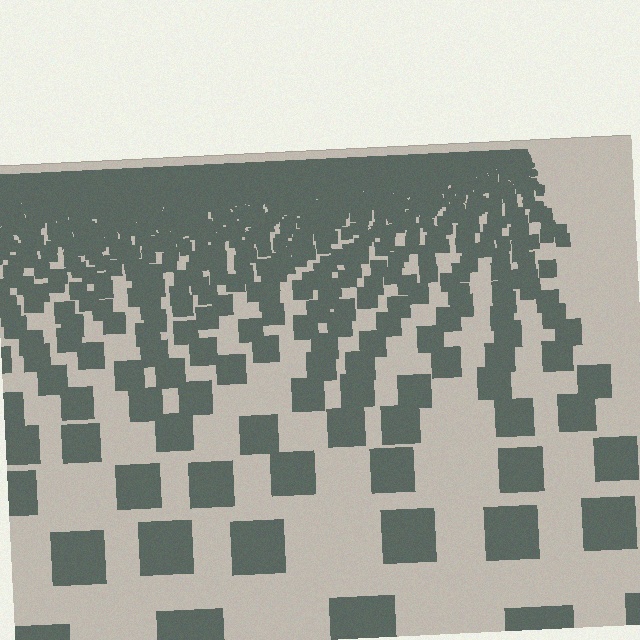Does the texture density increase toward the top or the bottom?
Density increases toward the top.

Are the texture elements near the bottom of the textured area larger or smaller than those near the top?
Larger. Near the bottom, elements are closer to the viewer and appear at a bigger on-screen size.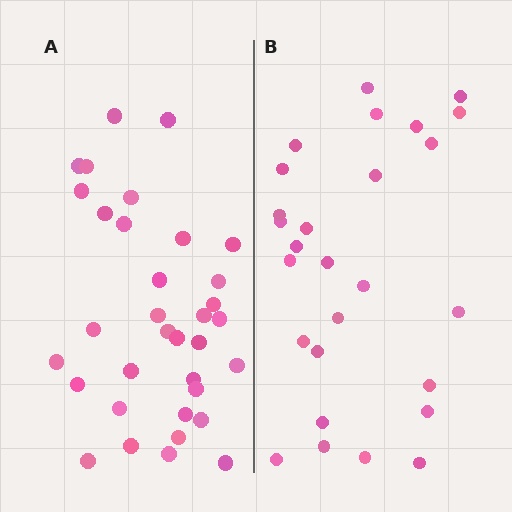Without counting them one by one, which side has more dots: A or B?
Region A (the left region) has more dots.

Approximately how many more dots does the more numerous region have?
Region A has roughly 8 or so more dots than region B.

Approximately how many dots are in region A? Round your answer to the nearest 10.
About 30 dots. (The exact count is 34, which rounds to 30.)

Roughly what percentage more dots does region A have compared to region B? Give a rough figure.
About 25% more.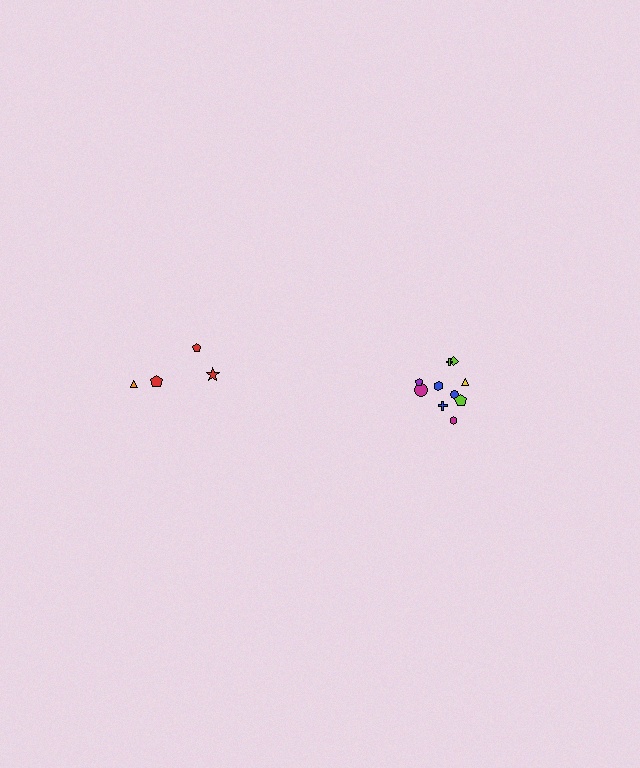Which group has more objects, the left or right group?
The right group.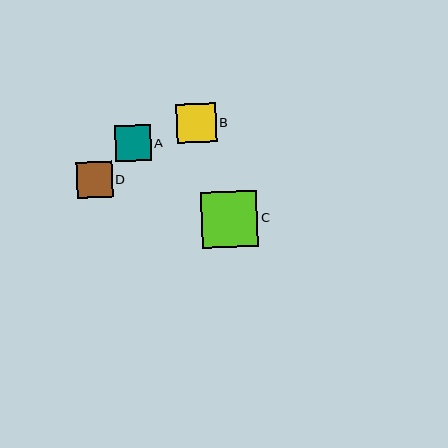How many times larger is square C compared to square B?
Square C is approximately 1.4 times the size of square B.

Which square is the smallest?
Square D is the smallest with a size of approximately 36 pixels.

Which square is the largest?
Square C is the largest with a size of approximately 56 pixels.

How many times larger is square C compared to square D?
Square C is approximately 1.6 times the size of square D.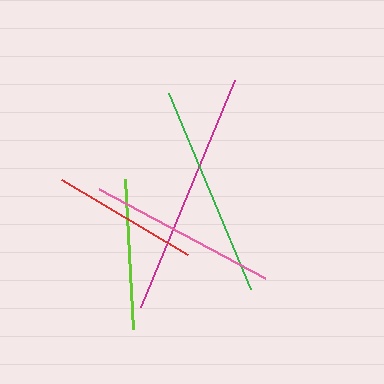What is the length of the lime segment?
The lime segment is approximately 151 pixels long.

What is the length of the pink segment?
The pink segment is approximately 188 pixels long.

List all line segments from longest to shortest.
From longest to shortest: magenta, green, pink, lime, red.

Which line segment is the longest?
The magenta line is the longest at approximately 246 pixels.